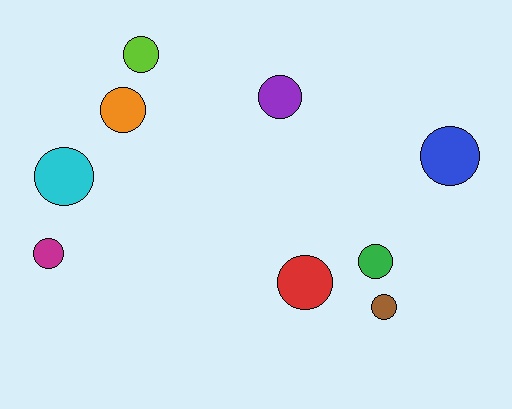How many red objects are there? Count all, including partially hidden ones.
There is 1 red object.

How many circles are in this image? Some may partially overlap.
There are 9 circles.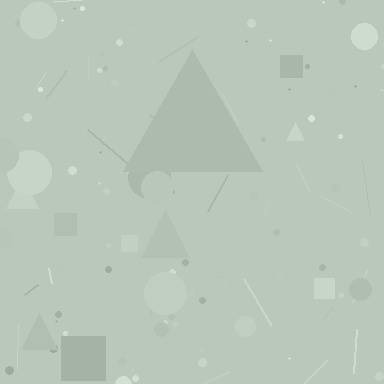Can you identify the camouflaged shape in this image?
The camouflaged shape is a triangle.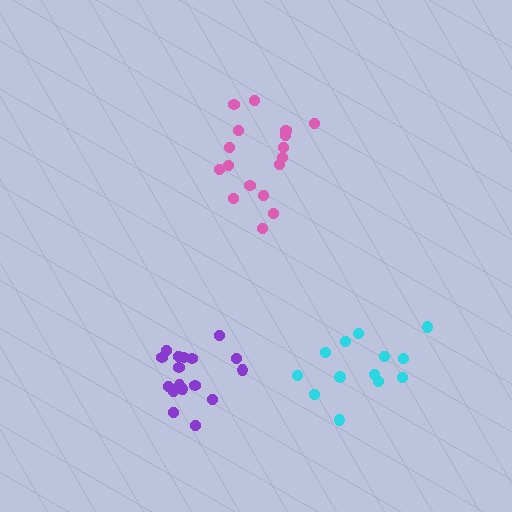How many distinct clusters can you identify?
There are 3 distinct clusters.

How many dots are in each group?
Group 1: 17 dots, Group 2: 13 dots, Group 3: 18 dots (48 total).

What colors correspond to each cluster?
The clusters are colored: purple, cyan, pink.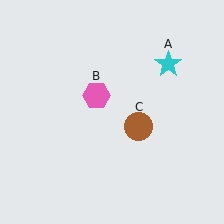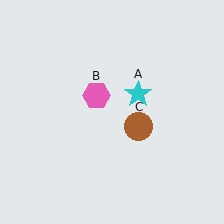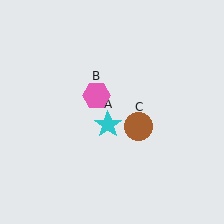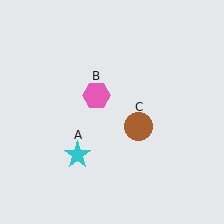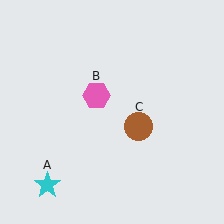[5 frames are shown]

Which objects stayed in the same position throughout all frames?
Pink hexagon (object B) and brown circle (object C) remained stationary.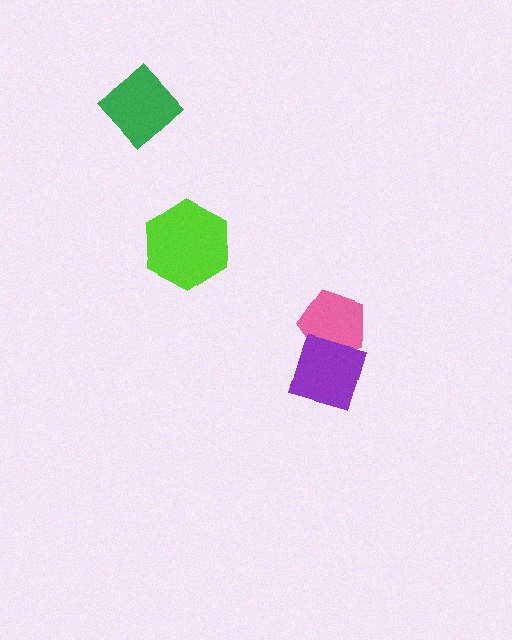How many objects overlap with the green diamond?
0 objects overlap with the green diamond.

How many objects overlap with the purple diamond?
1 object overlaps with the purple diamond.